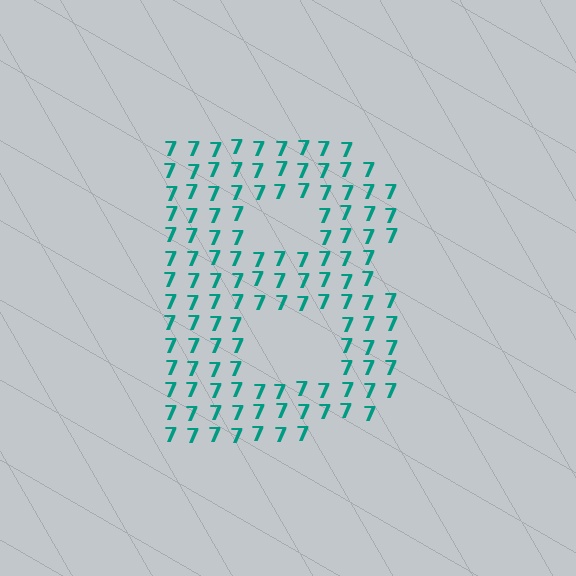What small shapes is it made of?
It is made of small digit 7's.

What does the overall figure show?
The overall figure shows the letter B.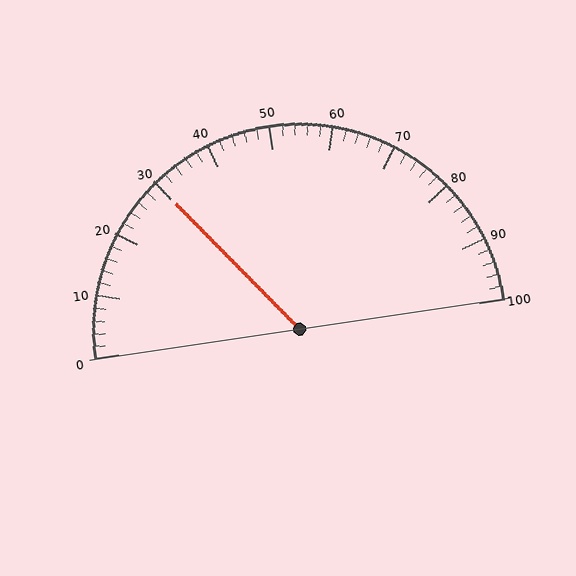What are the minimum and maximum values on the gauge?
The gauge ranges from 0 to 100.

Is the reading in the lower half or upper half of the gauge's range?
The reading is in the lower half of the range (0 to 100).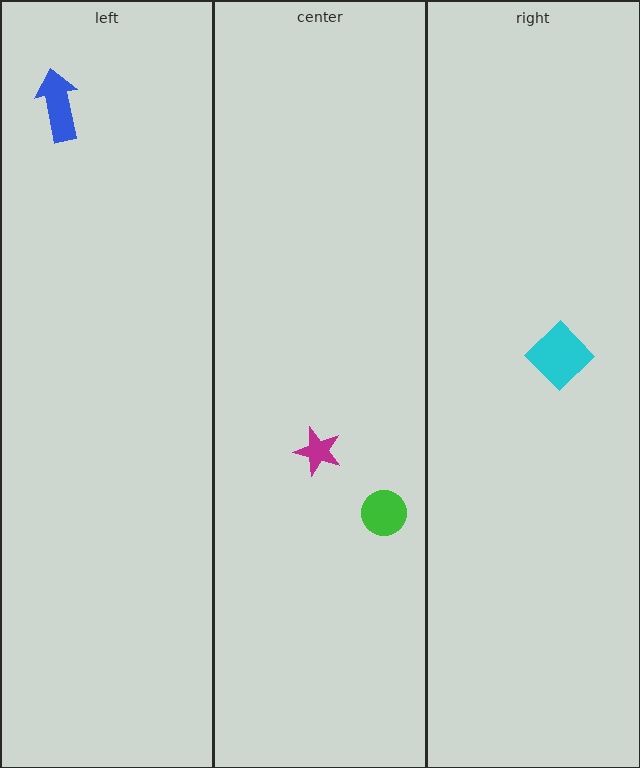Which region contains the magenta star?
The center region.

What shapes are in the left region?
The blue arrow.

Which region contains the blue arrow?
The left region.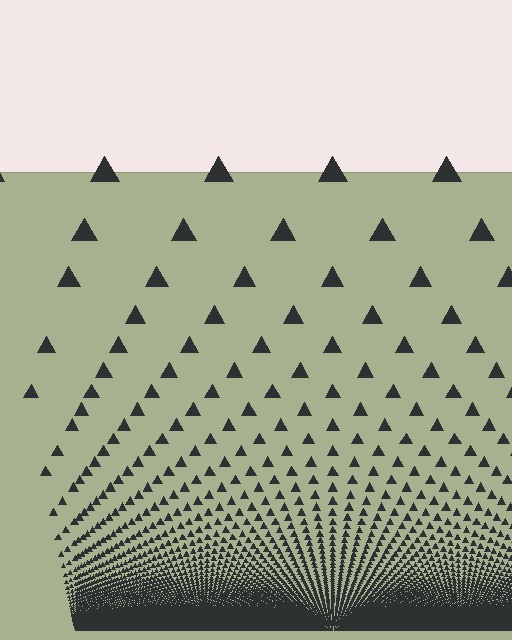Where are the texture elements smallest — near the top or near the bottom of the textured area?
Near the bottom.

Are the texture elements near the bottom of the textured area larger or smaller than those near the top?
Smaller. The gradient is inverted — elements near the bottom are smaller and denser.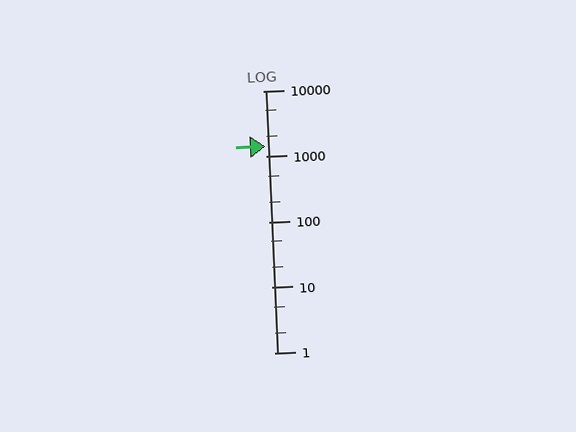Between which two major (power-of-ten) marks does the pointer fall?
The pointer is between 1000 and 10000.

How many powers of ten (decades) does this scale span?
The scale spans 4 decades, from 1 to 10000.